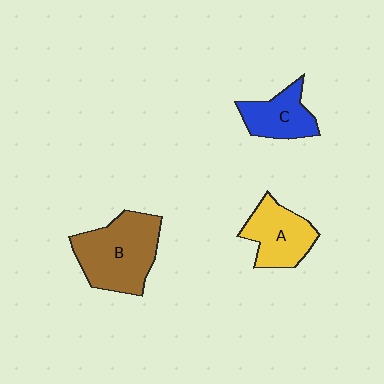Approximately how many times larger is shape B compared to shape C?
Approximately 1.8 times.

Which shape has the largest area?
Shape B (brown).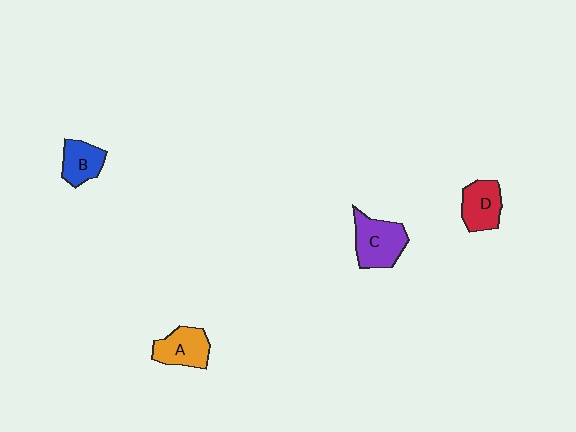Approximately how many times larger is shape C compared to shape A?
Approximately 1.2 times.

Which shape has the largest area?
Shape C (purple).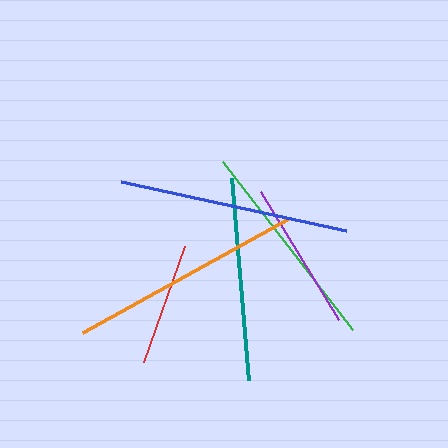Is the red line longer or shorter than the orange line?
The orange line is longer than the red line.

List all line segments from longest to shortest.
From longest to shortest: orange, blue, green, teal, purple, red.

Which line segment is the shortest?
The red line is the shortest at approximately 123 pixels.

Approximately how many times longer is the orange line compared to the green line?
The orange line is approximately 1.1 times the length of the green line.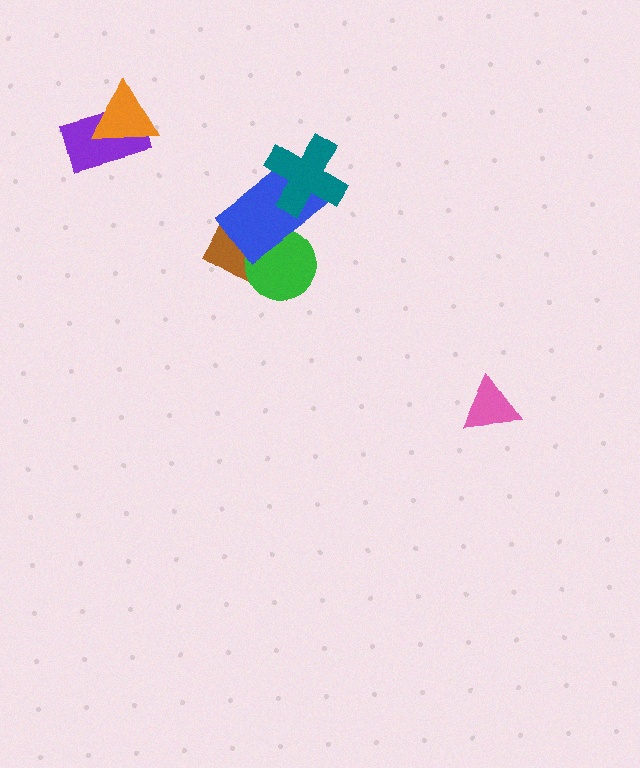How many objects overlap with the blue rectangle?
3 objects overlap with the blue rectangle.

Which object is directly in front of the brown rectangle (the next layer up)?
The green circle is directly in front of the brown rectangle.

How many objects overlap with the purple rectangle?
1 object overlaps with the purple rectangle.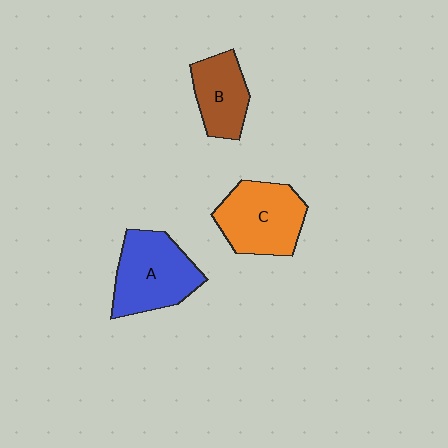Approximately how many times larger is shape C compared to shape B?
Approximately 1.4 times.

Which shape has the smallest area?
Shape B (brown).